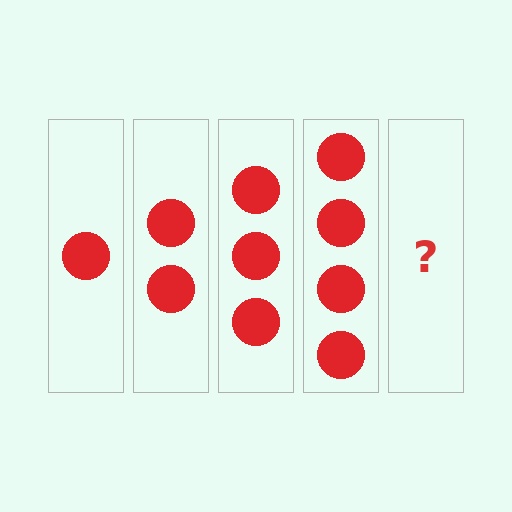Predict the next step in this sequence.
The next step is 5 circles.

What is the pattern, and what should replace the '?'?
The pattern is that each step adds one more circle. The '?' should be 5 circles.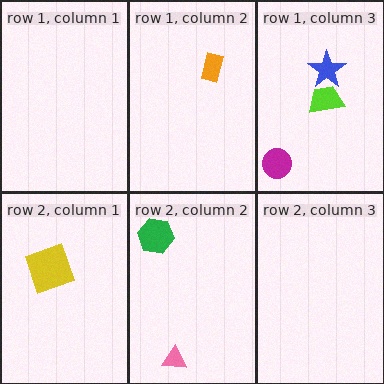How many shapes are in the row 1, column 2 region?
1.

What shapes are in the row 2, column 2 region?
The green hexagon, the pink triangle.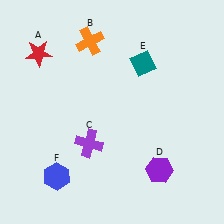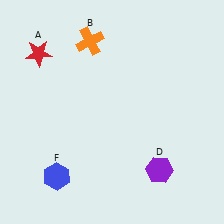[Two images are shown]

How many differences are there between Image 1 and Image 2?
There are 2 differences between the two images.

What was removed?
The purple cross (C), the teal diamond (E) were removed in Image 2.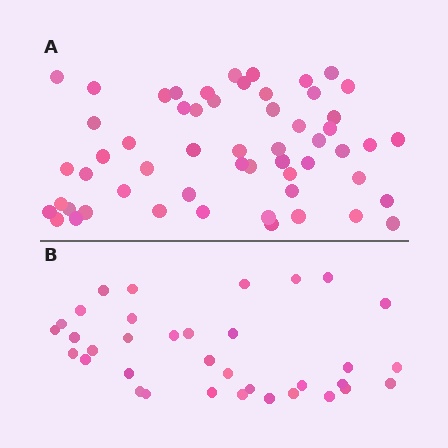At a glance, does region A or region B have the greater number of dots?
Region A (the top region) has more dots.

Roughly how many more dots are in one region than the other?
Region A has approximately 20 more dots than region B.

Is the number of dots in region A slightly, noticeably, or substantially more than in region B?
Region A has substantially more. The ratio is roughly 1.6 to 1.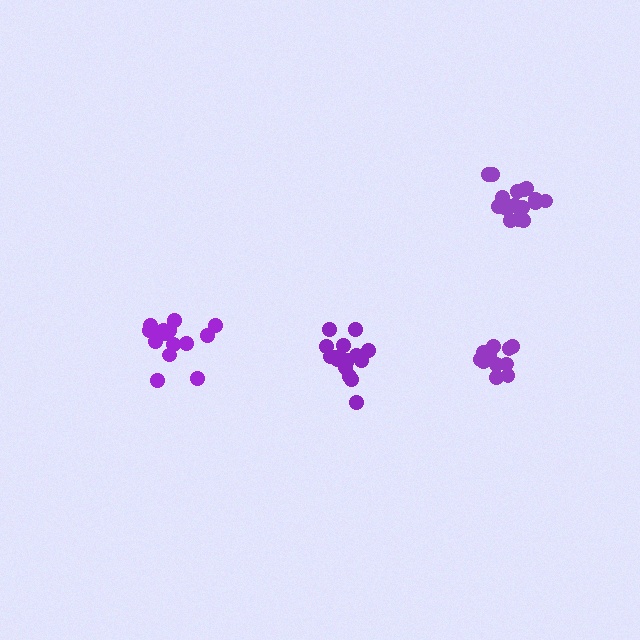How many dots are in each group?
Group 1: 16 dots, Group 2: 15 dots, Group 3: 15 dots, Group 4: 11 dots (57 total).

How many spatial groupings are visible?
There are 4 spatial groupings.